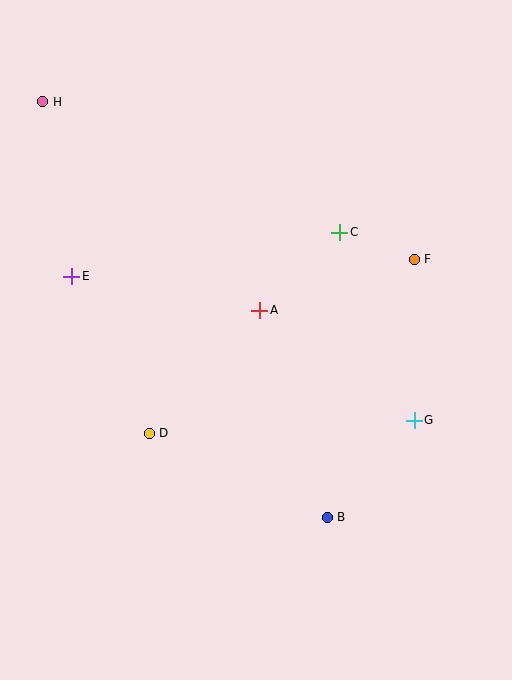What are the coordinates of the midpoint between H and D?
The midpoint between H and D is at (96, 267).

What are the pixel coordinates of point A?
Point A is at (260, 310).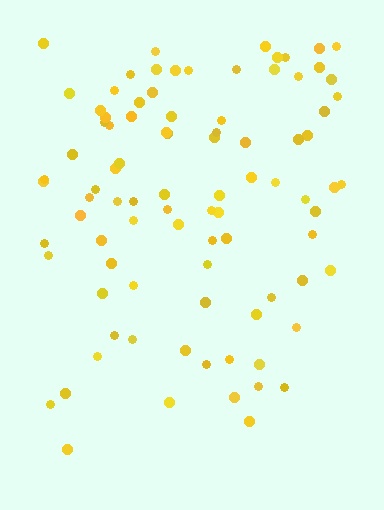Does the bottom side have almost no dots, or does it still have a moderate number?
Still a moderate number, just noticeably fewer than the top.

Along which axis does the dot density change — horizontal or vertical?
Vertical.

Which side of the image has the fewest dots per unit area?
The bottom.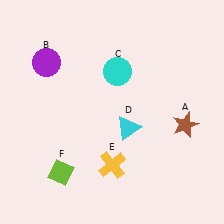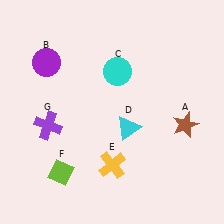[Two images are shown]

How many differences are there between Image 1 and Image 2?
There is 1 difference between the two images.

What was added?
A purple cross (G) was added in Image 2.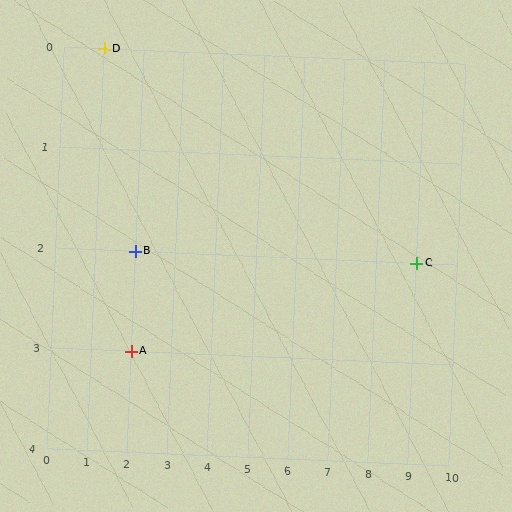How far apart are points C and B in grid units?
Points C and B are 7 columns apart.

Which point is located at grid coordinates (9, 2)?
Point C is at (9, 2).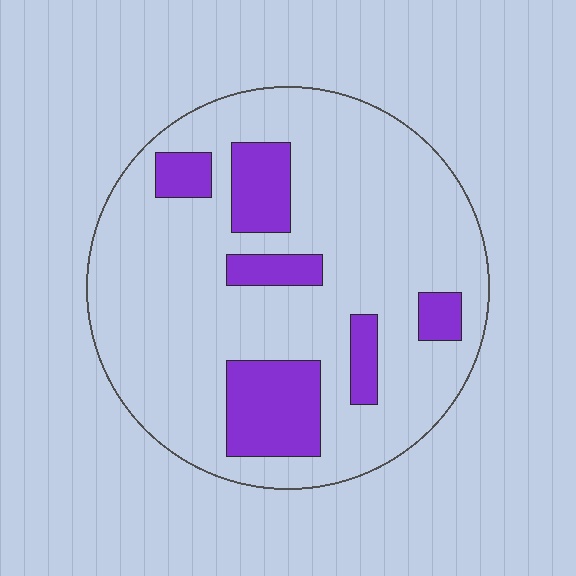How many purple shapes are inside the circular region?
6.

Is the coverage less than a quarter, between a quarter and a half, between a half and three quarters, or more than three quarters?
Less than a quarter.